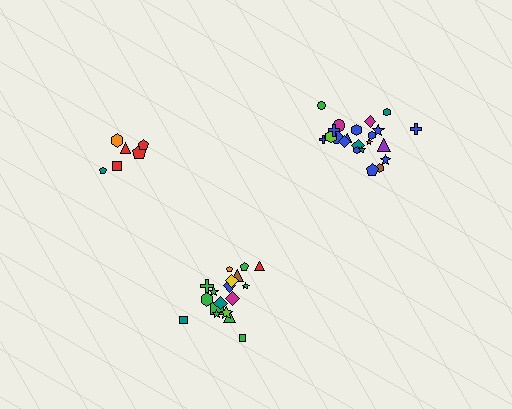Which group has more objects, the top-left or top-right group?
The top-right group.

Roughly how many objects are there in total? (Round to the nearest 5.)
Roughly 45 objects in total.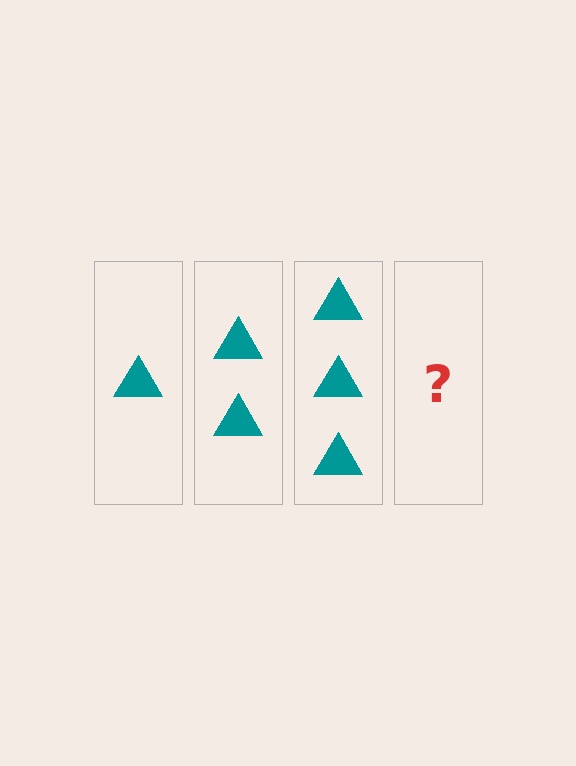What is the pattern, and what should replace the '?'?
The pattern is that each step adds one more triangle. The '?' should be 4 triangles.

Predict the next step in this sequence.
The next step is 4 triangles.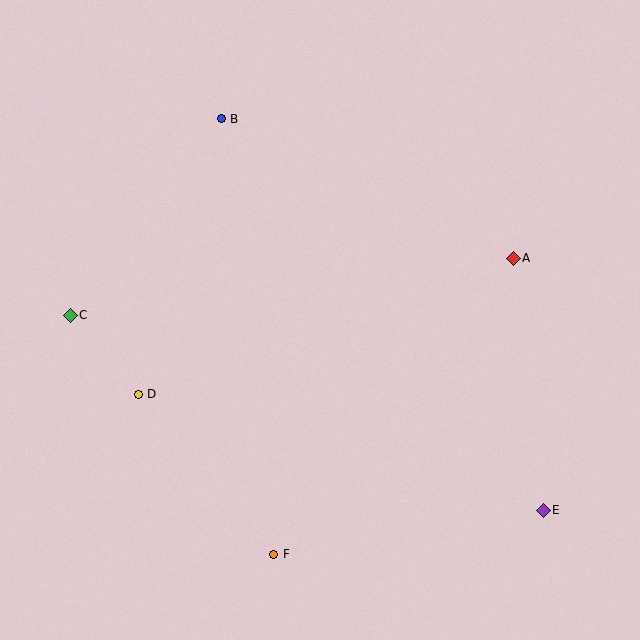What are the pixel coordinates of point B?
Point B is at (221, 119).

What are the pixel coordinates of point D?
Point D is at (138, 394).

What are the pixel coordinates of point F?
Point F is at (274, 554).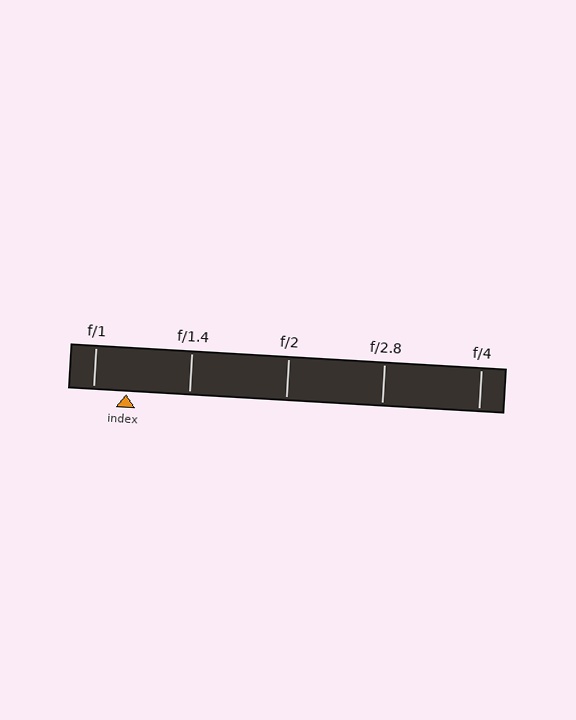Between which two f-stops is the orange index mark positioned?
The index mark is between f/1 and f/1.4.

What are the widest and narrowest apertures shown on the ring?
The widest aperture shown is f/1 and the narrowest is f/4.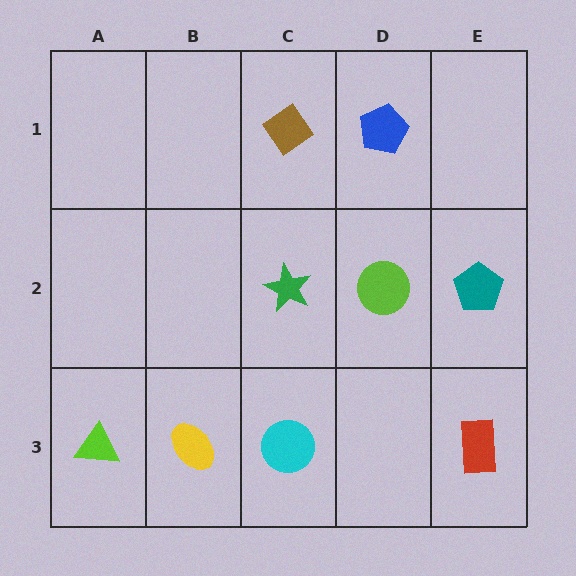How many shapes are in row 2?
3 shapes.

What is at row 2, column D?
A lime circle.